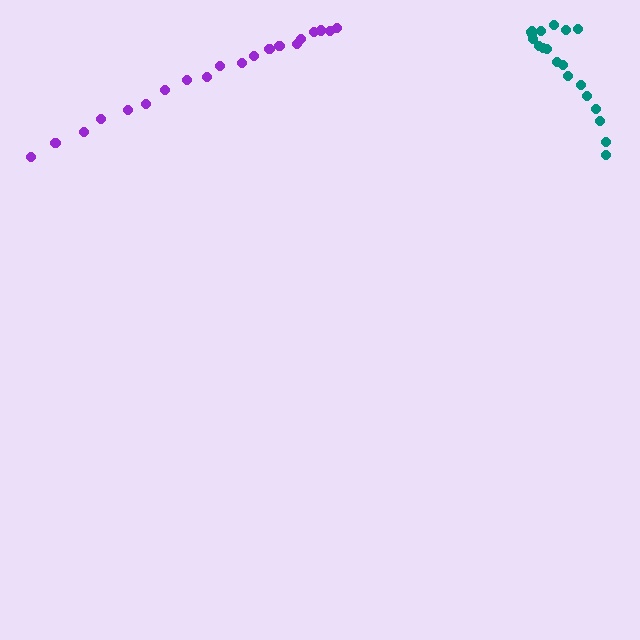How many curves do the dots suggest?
There are 2 distinct paths.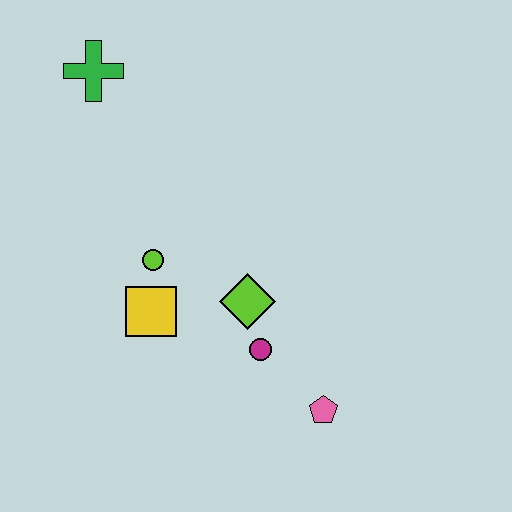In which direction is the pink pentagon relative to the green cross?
The pink pentagon is below the green cross.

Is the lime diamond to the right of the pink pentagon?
No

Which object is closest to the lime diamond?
The magenta circle is closest to the lime diamond.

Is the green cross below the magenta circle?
No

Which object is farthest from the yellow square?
The green cross is farthest from the yellow square.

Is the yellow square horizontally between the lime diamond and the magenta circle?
No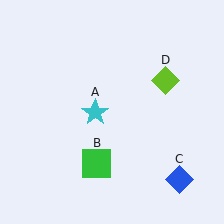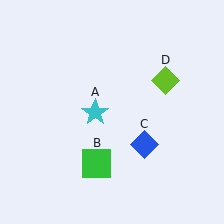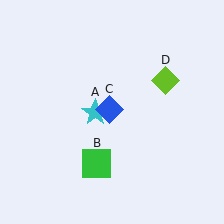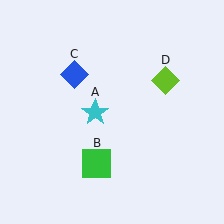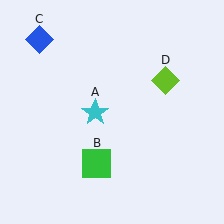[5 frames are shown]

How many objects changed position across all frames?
1 object changed position: blue diamond (object C).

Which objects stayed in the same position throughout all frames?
Cyan star (object A) and green square (object B) and lime diamond (object D) remained stationary.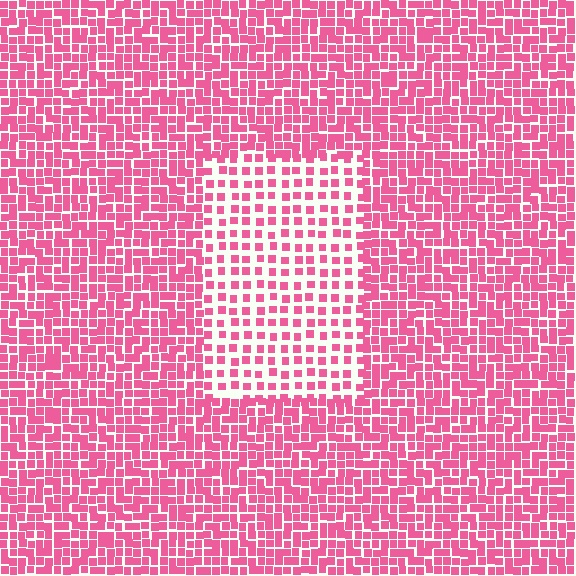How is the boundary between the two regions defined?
The boundary is defined by a change in element density (approximately 2.1x ratio). All elements are the same color, size, and shape.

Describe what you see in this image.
The image contains small pink elements arranged at two different densities. A rectangle-shaped region is visible where the elements are less densely packed than the surrounding area.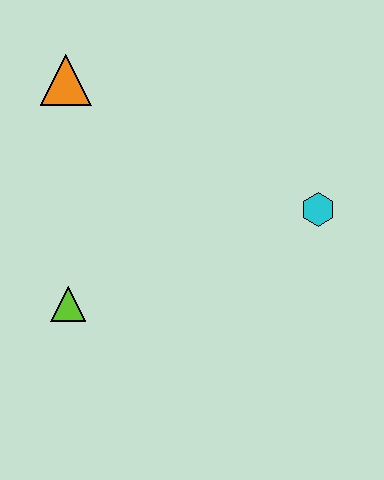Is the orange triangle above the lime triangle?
Yes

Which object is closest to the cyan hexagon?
The lime triangle is closest to the cyan hexagon.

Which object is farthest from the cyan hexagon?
The orange triangle is farthest from the cyan hexagon.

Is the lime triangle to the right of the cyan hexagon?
No